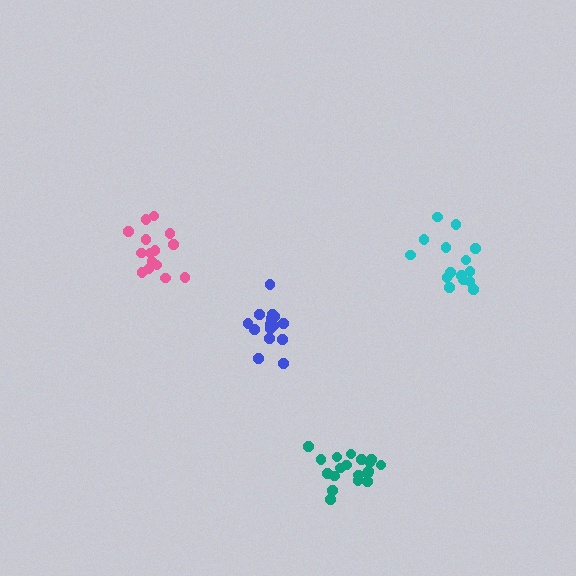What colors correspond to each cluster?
The clusters are colored: pink, cyan, blue, teal.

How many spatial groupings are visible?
There are 4 spatial groupings.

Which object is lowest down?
The teal cluster is bottommost.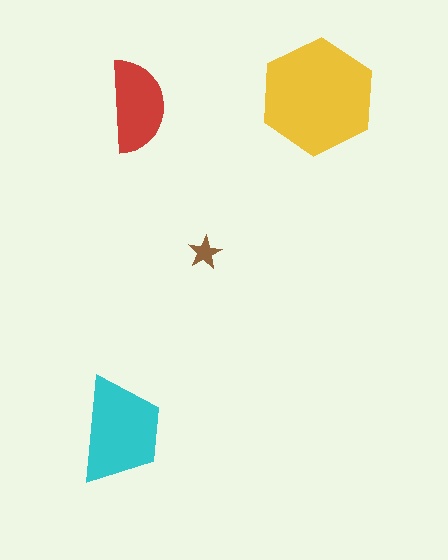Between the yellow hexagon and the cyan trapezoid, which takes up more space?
The yellow hexagon.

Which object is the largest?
The yellow hexagon.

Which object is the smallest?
The brown star.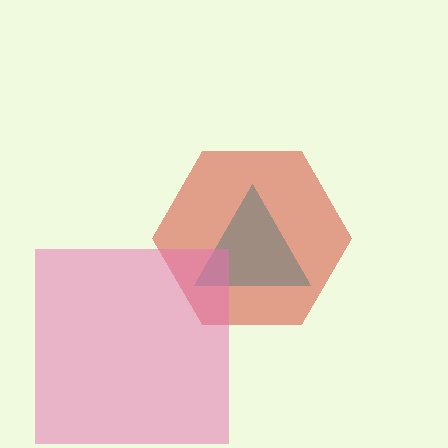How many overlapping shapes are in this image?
There are 3 overlapping shapes in the image.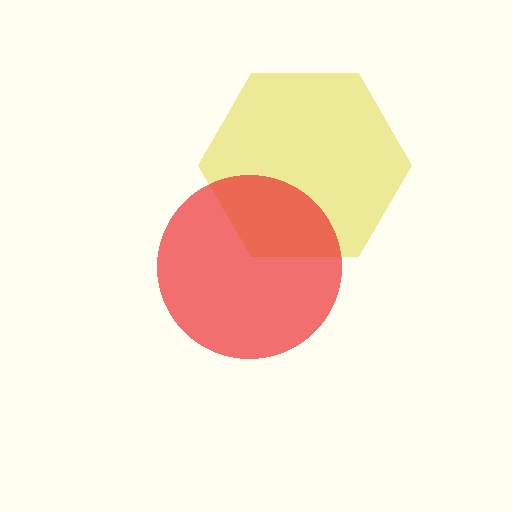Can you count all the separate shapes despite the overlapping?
Yes, there are 2 separate shapes.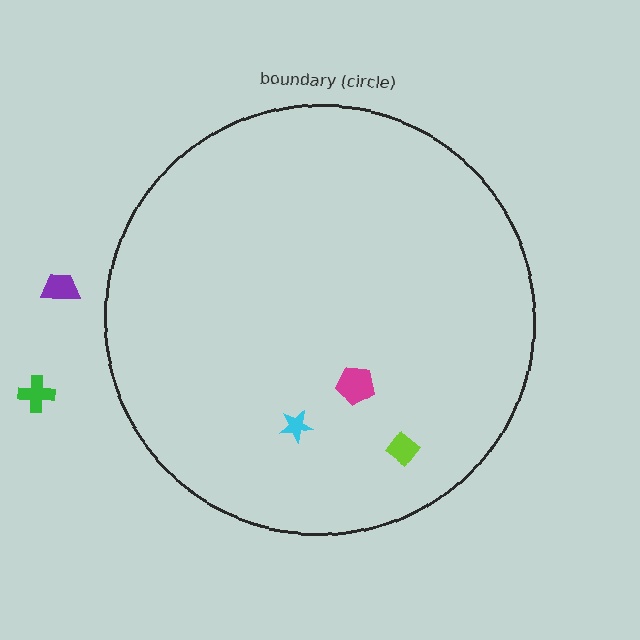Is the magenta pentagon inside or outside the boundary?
Inside.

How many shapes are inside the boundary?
3 inside, 2 outside.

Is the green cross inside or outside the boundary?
Outside.